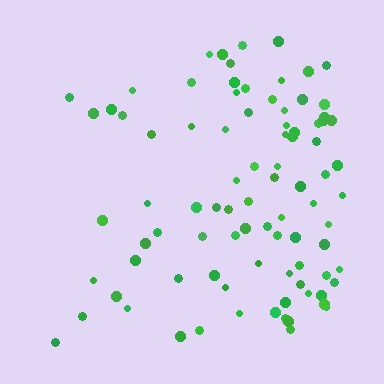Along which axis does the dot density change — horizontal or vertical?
Horizontal.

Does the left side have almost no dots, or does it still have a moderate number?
Still a moderate number, just noticeably fewer than the right.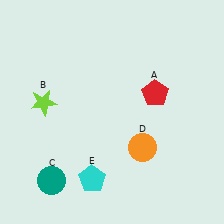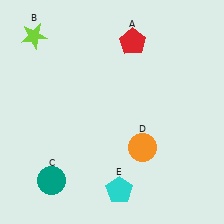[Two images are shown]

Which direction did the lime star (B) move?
The lime star (B) moved up.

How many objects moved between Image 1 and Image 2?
3 objects moved between the two images.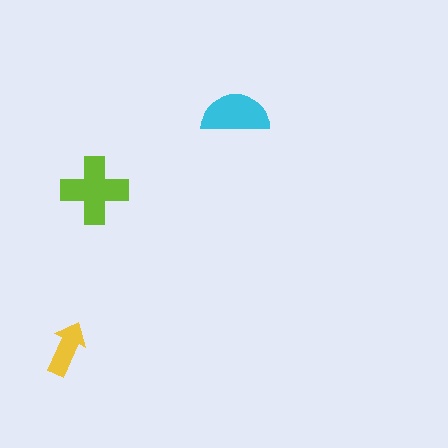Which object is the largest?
The lime cross.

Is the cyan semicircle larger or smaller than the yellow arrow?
Larger.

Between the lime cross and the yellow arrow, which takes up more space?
The lime cross.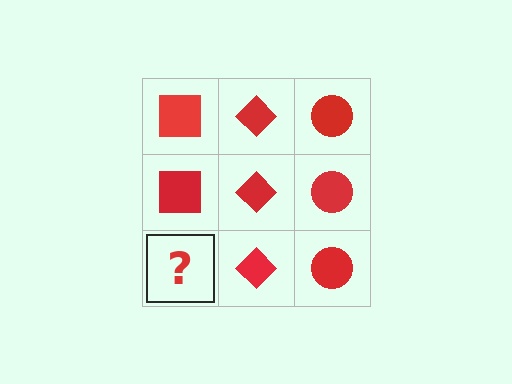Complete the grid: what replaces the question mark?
The question mark should be replaced with a red square.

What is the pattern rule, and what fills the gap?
The rule is that each column has a consistent shape. The gap should be filled with a red square.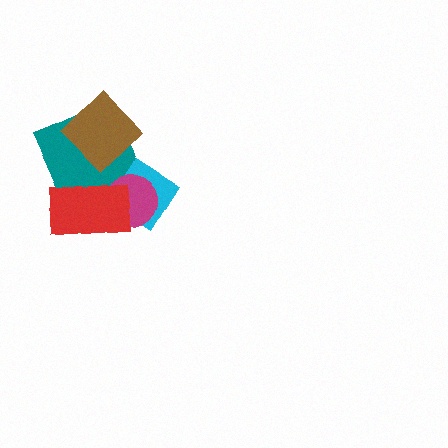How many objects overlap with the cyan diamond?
3 objects overlap with the cyan diamond.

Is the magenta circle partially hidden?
Yes, it is partially covered by another shape.